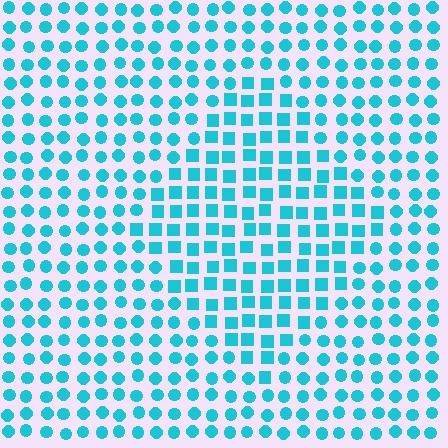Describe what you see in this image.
The image is filled with small cyan elements arranged in a uniform grid. A diamond-shaped region contains squares, while the surrounding area contains circles. The boundary is defined purely by the change in element shape.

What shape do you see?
I see a diamond.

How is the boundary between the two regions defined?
The boundary is defined by a change in element shape: squares inside vs. circles outside. All elements share the same color and spacing.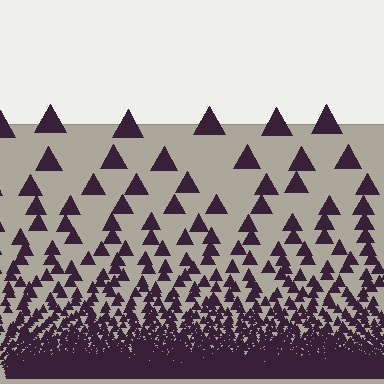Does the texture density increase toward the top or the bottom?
Density increases toward the bottom.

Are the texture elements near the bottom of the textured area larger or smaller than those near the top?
Smaller. The gradient is inverted — elements near the bottom are smaller and denser.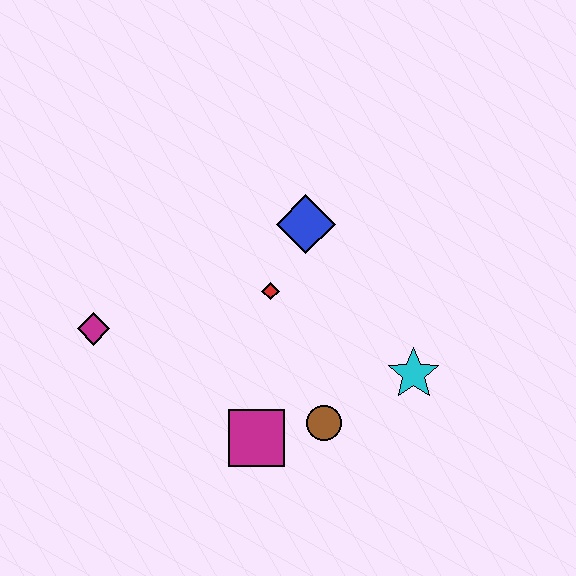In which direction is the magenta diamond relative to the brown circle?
The magenta diamond is to the left of the brown circle.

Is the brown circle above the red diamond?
No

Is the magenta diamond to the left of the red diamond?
Yes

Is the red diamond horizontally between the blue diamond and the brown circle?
No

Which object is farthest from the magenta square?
The blue diamond is farthest from the magenta square.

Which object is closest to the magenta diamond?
The red diamond is closest to the magenta diamond.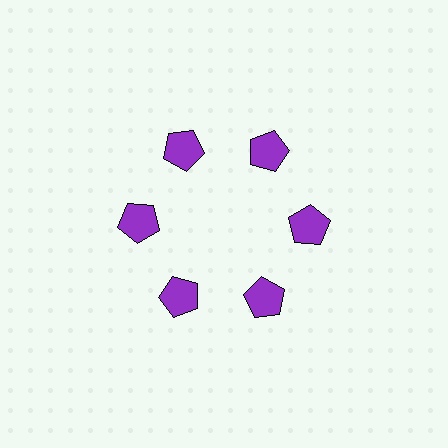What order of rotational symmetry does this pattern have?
This pattern has 6-fold rotational symmetry.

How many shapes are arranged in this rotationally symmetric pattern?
There are 6 shapes, arranged in 6 groups of 1.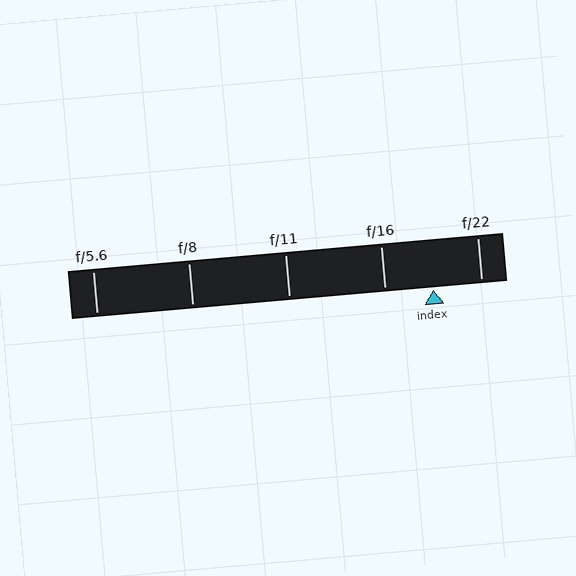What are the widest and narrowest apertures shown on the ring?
The widest aperture shown is f/5.6 and the narrowest is f/22.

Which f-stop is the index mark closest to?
The index mark is closest to f/16.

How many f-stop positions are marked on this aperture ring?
There are 5 f-stop positions marked.